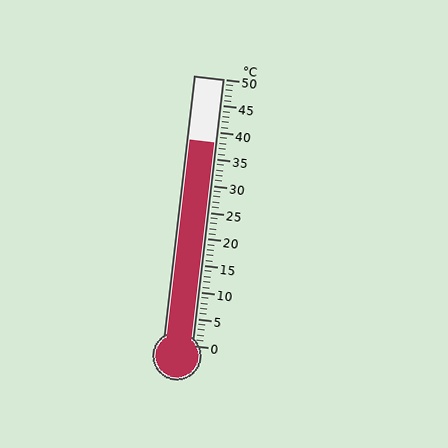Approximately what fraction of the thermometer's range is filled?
The thermometer is filled to approximately 75% of its range.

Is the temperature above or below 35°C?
The temperature is above 35°C.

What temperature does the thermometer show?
The thermometer shows approximately 38°C.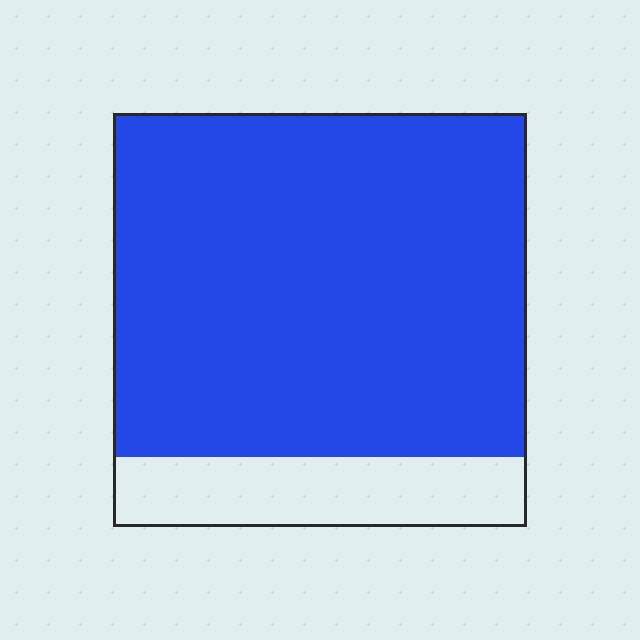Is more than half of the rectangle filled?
Yes.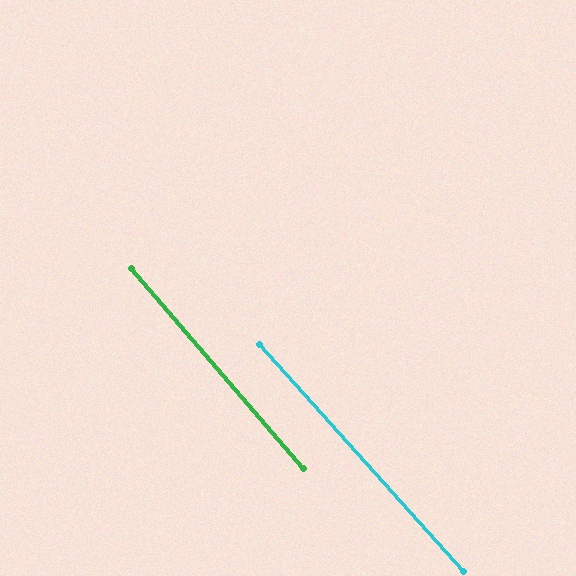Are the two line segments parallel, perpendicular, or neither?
Parallel — their directions differ by only 1.3°.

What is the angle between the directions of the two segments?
Approximately 1 degree.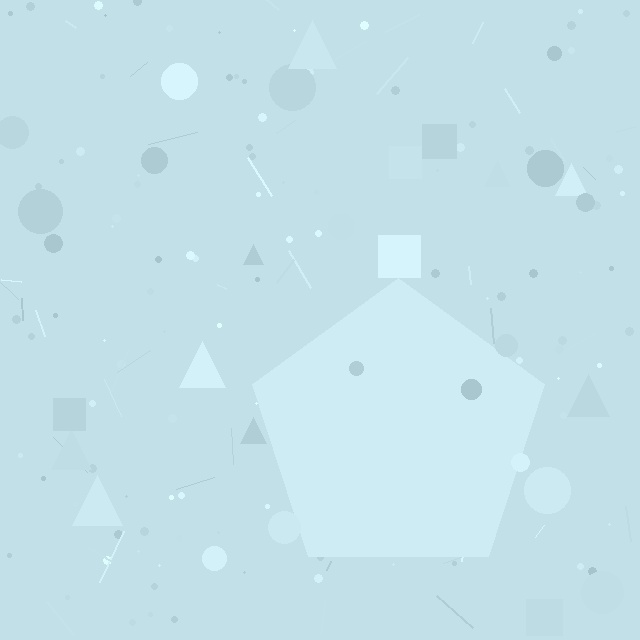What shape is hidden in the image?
A pentagon is hidden in the image.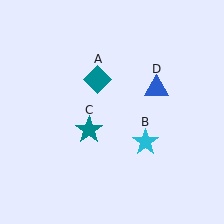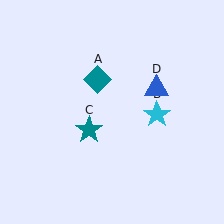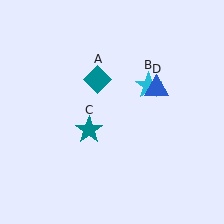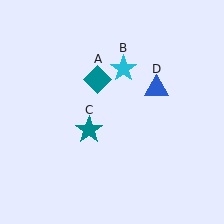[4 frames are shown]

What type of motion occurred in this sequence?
The cyan star (object B) rotated counterclockwise around the center of the scene.